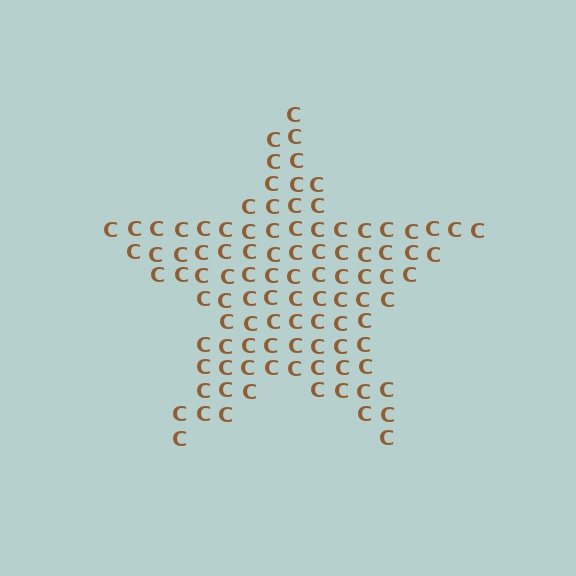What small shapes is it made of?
It is made of small letter C's.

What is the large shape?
The large shape is a star.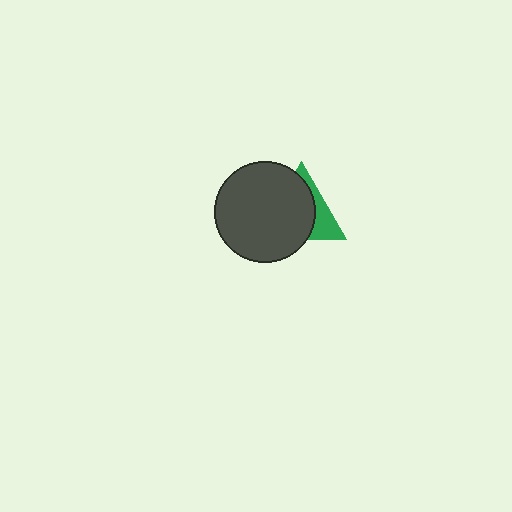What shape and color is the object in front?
The object in front is a dark gray circle.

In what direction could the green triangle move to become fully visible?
The green triangle could move right. That would shift it out from behind the dark gray circle entirely.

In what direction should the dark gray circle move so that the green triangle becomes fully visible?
The dark gray circle should move left. That is the shortest direction to clear the overlap and leave the green triangle fully visible.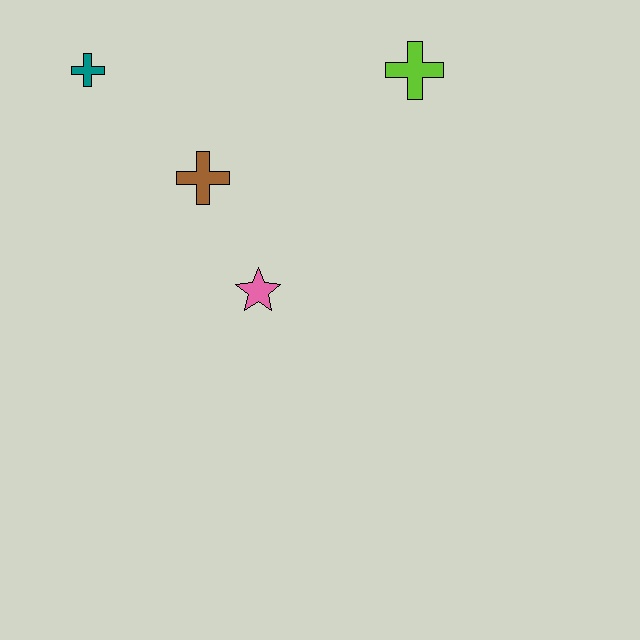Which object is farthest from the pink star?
The teal cross is farthest from the pink star.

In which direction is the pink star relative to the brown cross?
The pink star is below the brown cross.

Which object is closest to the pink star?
The brown cross is closest to the pink star.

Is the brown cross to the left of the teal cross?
No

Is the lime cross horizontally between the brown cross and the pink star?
No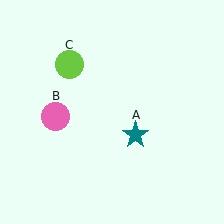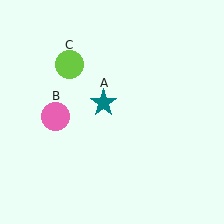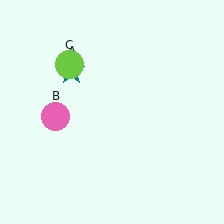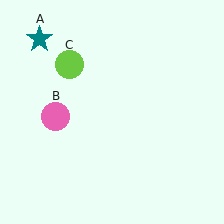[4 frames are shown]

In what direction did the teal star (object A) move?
The teal star (object A) moved up and to the left.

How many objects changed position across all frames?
1 object changed position: teal star (object A).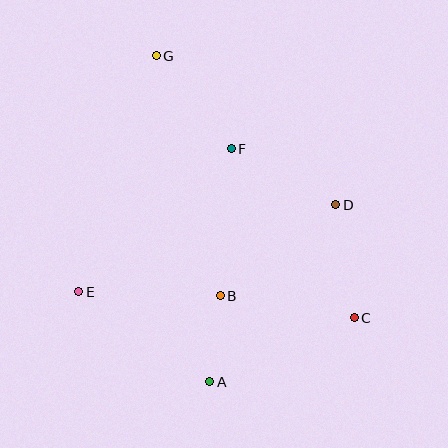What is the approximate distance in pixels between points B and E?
The distance between B and E is approximately 142 pixels.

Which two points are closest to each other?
Points A and B are closest to each other.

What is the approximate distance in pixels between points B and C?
The distance between B and C is approximately 135 pixels.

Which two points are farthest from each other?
Points A and G are farthest from each other.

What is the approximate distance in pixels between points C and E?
The distance between C and E is approximately 277 pixels.